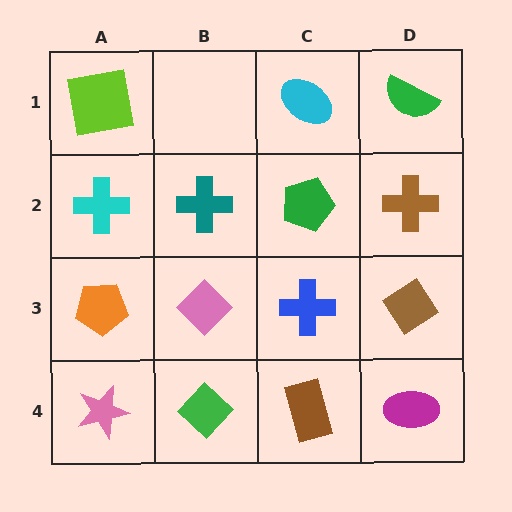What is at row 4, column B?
A green diamond.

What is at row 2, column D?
A brown cross.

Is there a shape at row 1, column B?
No, that cell is empty.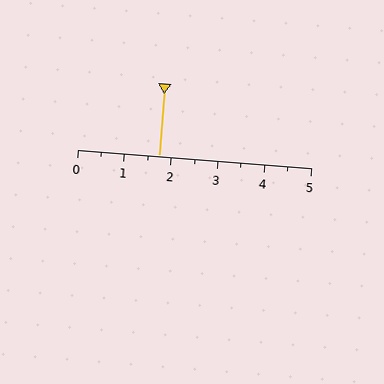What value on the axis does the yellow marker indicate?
The marker indicates approximately 1.8.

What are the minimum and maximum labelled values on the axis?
The axis runs from 0 to 5.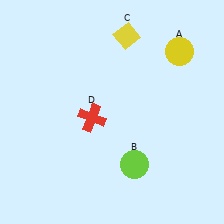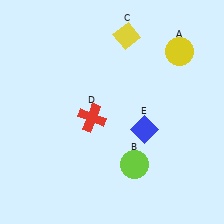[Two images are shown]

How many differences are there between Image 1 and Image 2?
There is 1 difference between the two images.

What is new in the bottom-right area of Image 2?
A blue diamond (E) was added in the bottom-right area of Image 2.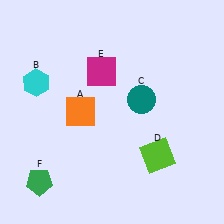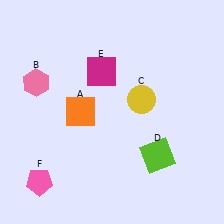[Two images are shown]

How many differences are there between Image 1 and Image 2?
There are 3 differences between the two images.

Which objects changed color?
B changed from cyan to pink. C changed from teal to yellow. F changed from green to pink.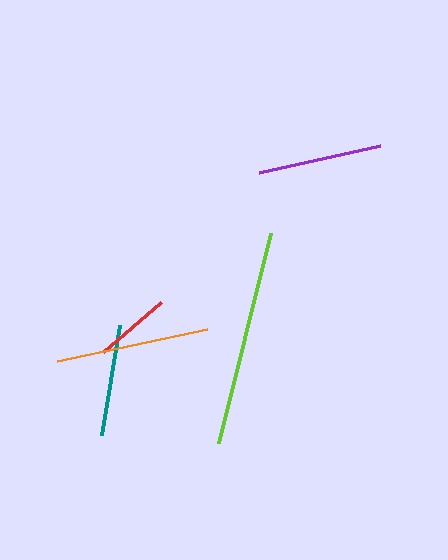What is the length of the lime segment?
The lime segment is approximately 216 pixels long.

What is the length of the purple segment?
The purple segment is approximately 124 pixels long.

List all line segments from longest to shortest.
From longest to shortest: lime, orange, purple, teal, red.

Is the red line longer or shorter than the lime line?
The lime line is longer than the red line.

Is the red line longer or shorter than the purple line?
The purple line is longer than the red line.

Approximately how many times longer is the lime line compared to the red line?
The lime line is approximately 2.8 times the length of the red line.